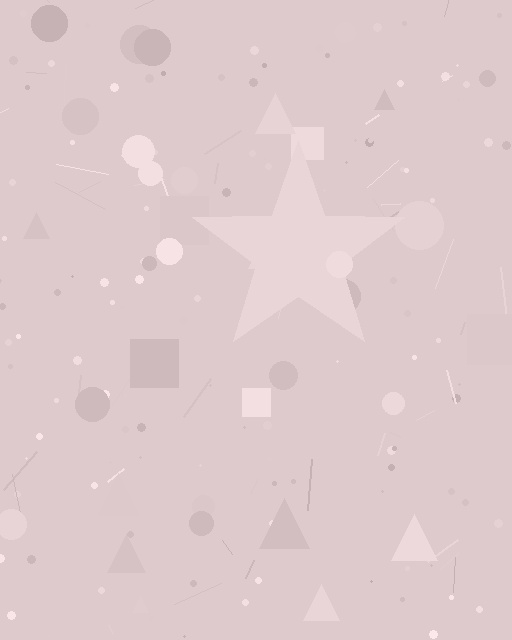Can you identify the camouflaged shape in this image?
The camouflaged shape is a star.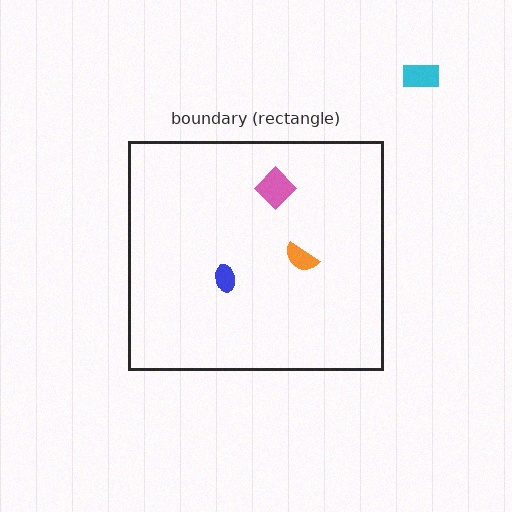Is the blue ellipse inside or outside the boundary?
Inside.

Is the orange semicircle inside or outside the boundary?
Inside.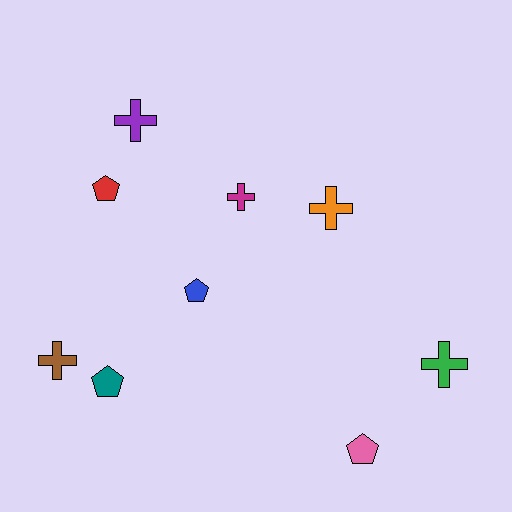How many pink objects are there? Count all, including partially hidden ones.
There is 1 pink object.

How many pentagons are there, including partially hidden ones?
There are 4 pentagons.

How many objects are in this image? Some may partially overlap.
There are 9 objects.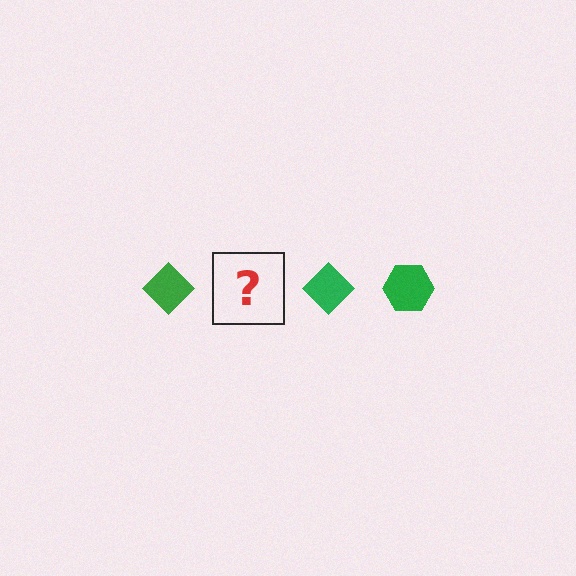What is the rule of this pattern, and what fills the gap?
The rule is that the pattern cycles through diamond, hexagon shapes in green. The gap should be filled with a green hexagon.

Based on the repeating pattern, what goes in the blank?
The blank should be a green hexagon.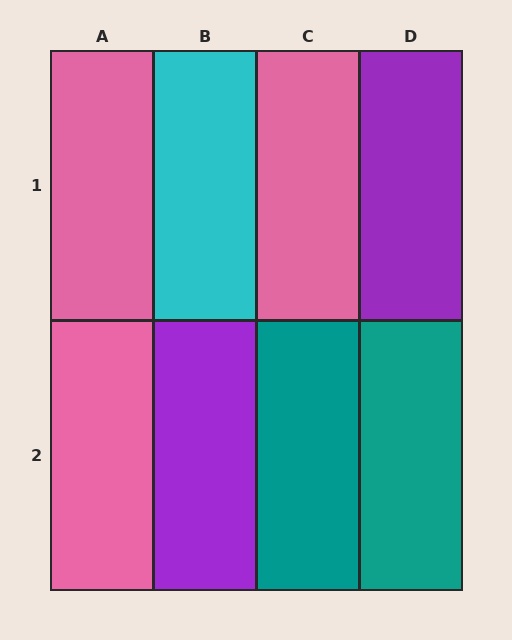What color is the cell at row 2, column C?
Teal.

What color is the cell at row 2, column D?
Teal.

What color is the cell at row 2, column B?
Purple.